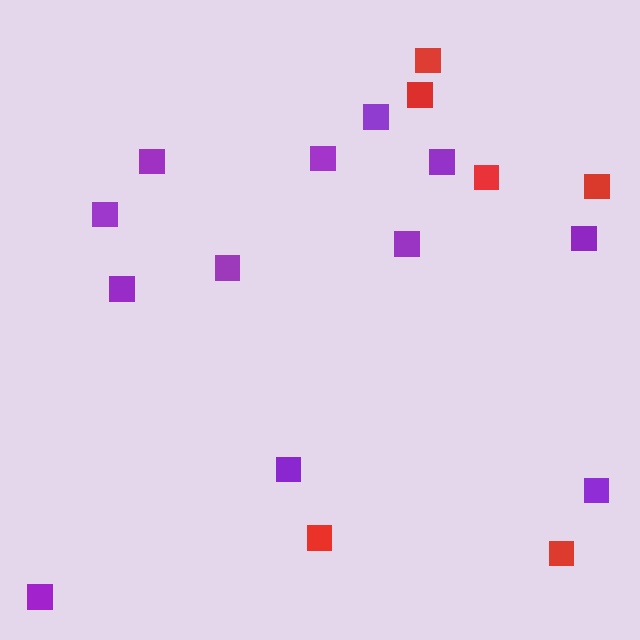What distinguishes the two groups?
There are 2 groups: one group of purple squares (12) and one group of red squares (6).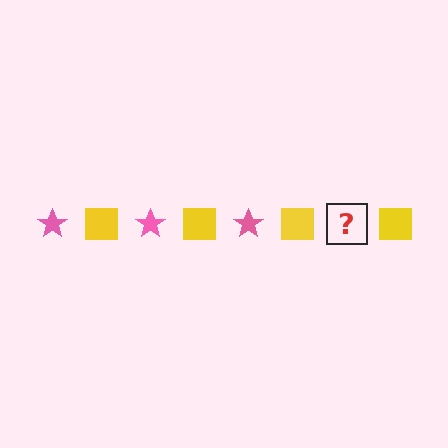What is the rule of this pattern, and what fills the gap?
The rule is that the pattern alternates between pink star and yellow square. The gap should be filled with a pink star.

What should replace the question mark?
The question mark should be replaced with a pink star.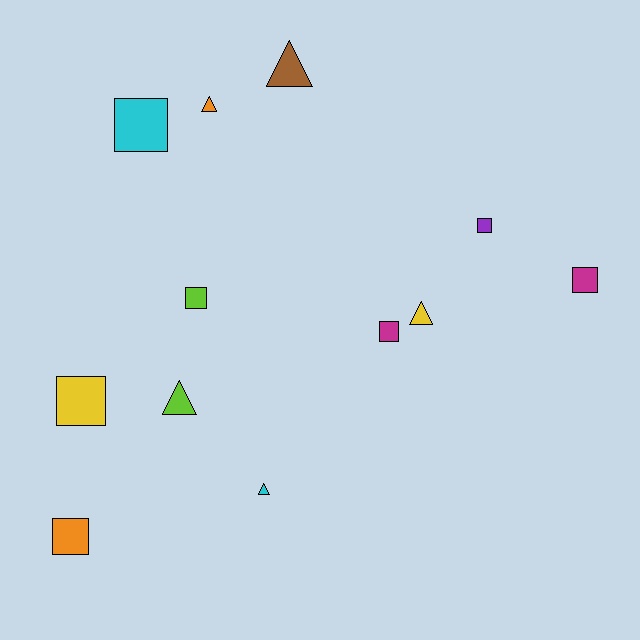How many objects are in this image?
There are 12 objects.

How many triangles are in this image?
There are 5 triangles.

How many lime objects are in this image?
There are 2 lime objects.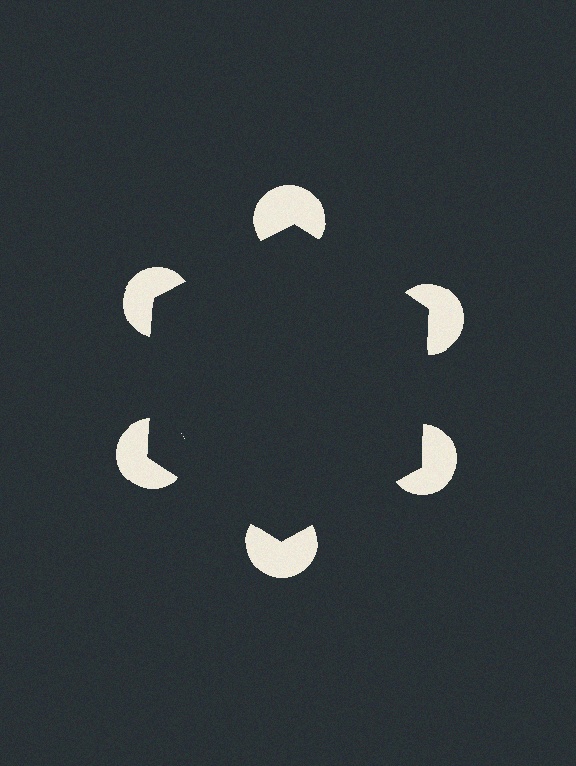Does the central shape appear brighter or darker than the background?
It typically appears slightly darker than the background, even though no actual brightness change is drawn.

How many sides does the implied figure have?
6 sides.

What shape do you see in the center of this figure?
An illusory hexagon — its edges are inferred from the aligned wedge cuts in the pac-man discs, not physically drawn.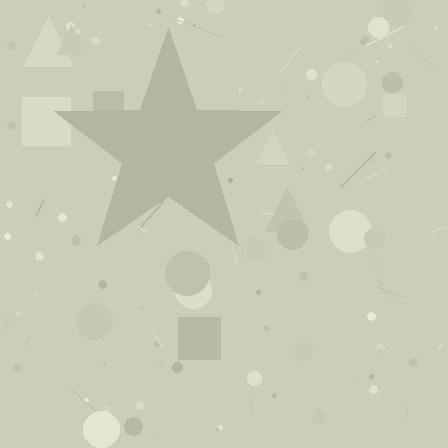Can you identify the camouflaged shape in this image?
The camouflaged shape is a star.